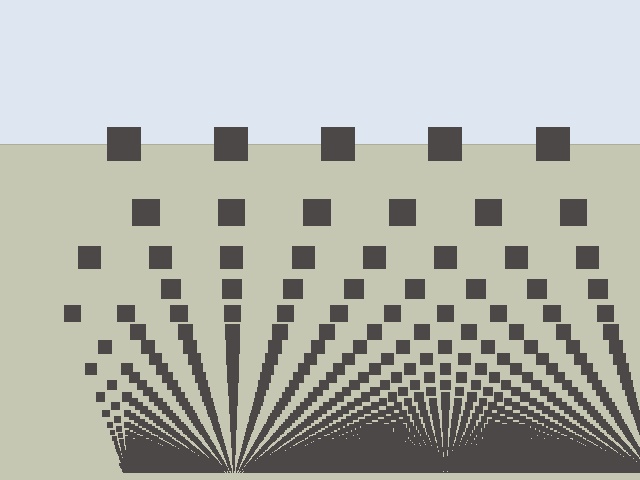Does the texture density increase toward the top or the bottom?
Density increases toward the bottom.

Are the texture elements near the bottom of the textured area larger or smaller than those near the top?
Smaller. The gradient is inverted — elements near the bottom are smaller and denser.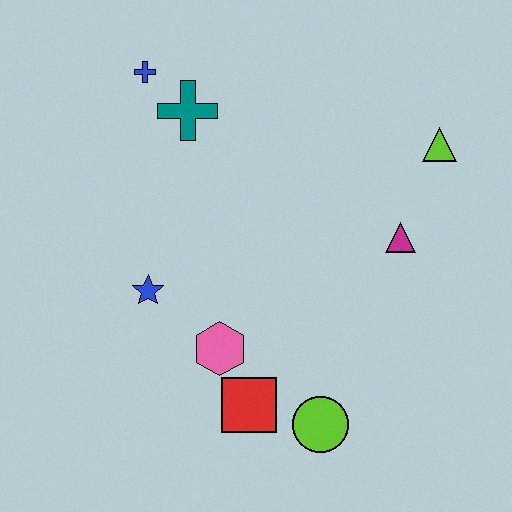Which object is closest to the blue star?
The pink hexagon is closest to the blue star.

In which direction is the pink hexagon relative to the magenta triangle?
The pink hexagon is to the left of the magenta triangle.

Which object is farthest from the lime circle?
The blue cross is farthest from the lime circle.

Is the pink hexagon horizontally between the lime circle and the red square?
No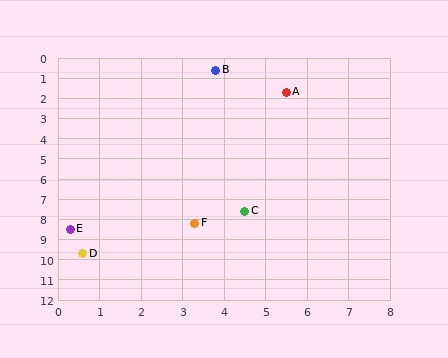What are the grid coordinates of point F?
Point F is at approximately (3.3, 8.2).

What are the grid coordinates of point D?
Point D is at approximately (0.6, 9.7).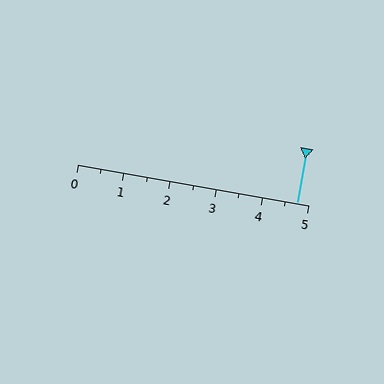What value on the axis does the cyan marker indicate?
The marker indicates approximately 4.8.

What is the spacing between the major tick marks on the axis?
The major ticks are spaced 1 apart.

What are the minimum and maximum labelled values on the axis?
The axis runs from 0 to 5.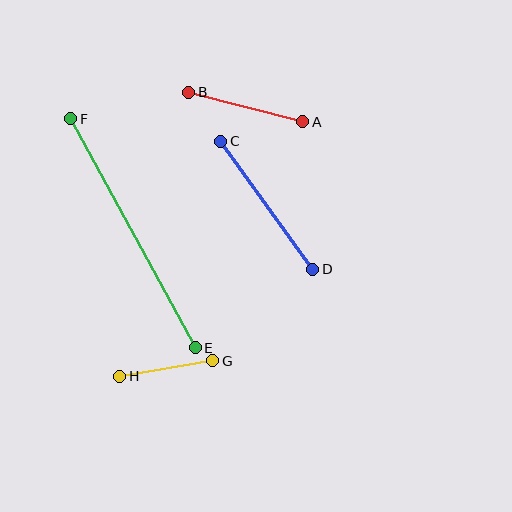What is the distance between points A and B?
The distance is approximately 118 pixels.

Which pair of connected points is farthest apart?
Points E and F are farthest apart.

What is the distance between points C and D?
The distance is approximately 157 pixels.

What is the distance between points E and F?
The distance is approximately 261 pixels.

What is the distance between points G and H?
The distance is approximately 94 pixels.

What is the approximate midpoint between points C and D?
The midpoint is at approximately (267, 205) pixels.